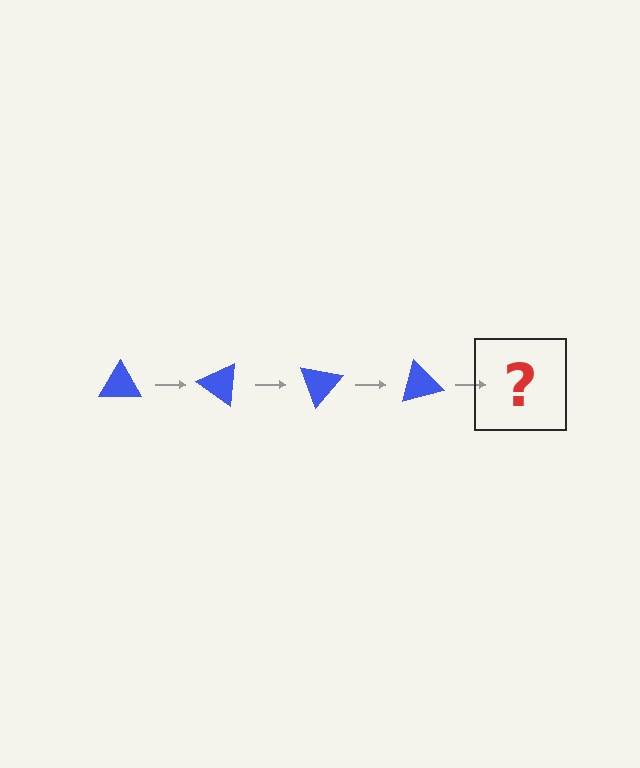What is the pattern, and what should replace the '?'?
The pattern is that the triangle rotates 35 degrees each step. The '?' should be a blue triangle rotated 140 degrees.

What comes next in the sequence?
The next element should be a blue triangle rotated 140 degrees.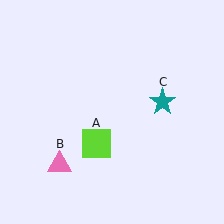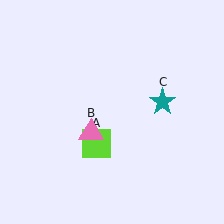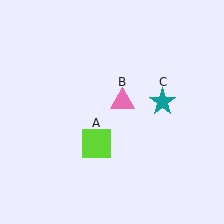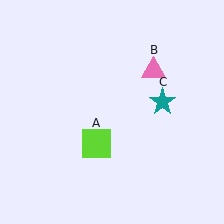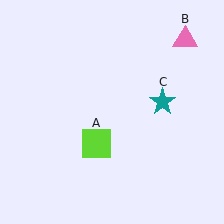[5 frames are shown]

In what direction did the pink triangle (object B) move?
The pink triangle (object B) moved up and to the right.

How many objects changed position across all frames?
1 object changed position: pink triangle (object B).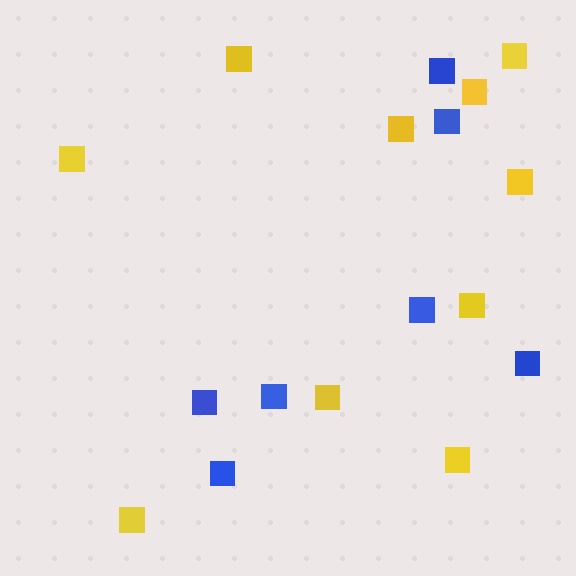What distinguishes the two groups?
There are 2 groups: one group of blue squares (7) and one group of yellow squares (10).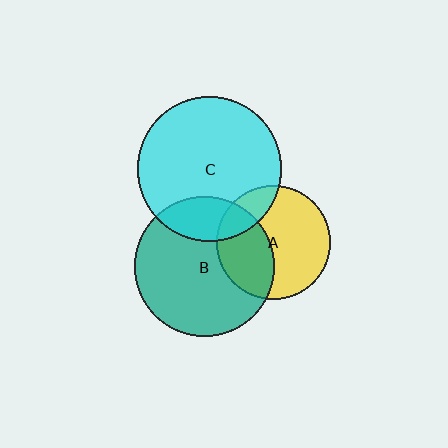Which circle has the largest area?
Circle C (cyan).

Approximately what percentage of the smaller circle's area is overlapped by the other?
Approximately 40%.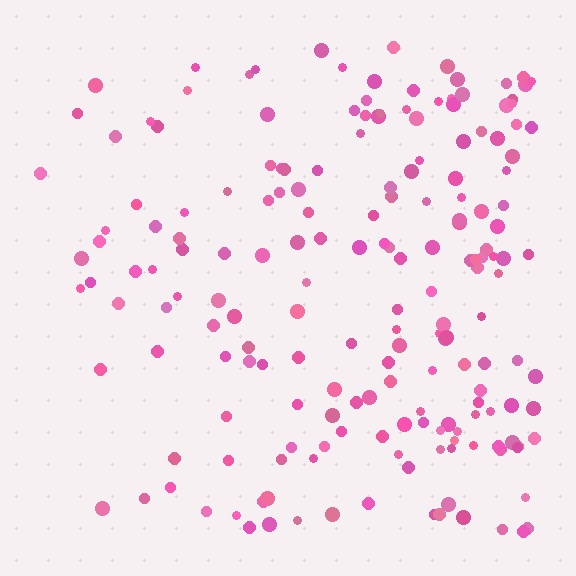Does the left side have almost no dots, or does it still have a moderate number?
Still a moderate number, just noticeably fewer than the right.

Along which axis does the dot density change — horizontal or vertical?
Horizontal.